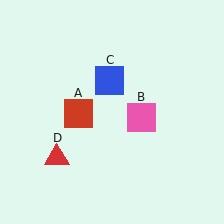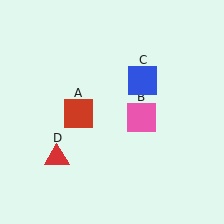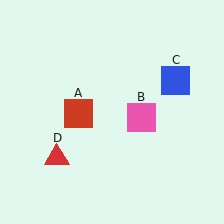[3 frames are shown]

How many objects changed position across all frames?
1 object changed position: blue square (object C).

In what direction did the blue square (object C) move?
The blue square (object C) moved right.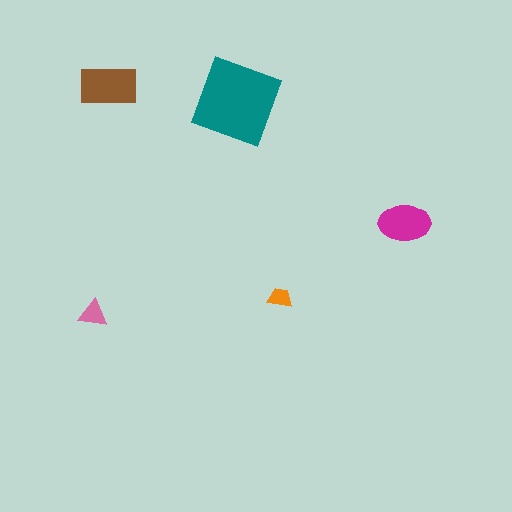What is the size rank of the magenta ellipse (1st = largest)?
3rd.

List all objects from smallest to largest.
The orange trapezoid, the pink triangle, the magenta ellipse, the brown rectangle, the teal diamond.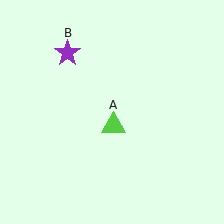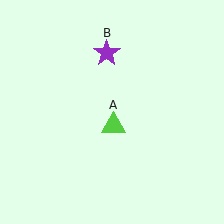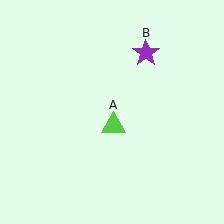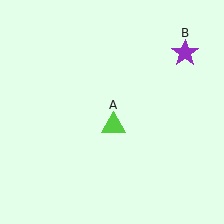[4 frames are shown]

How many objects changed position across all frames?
1 object changed position: purple star (object B).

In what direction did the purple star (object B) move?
The purple star (object B) moved right.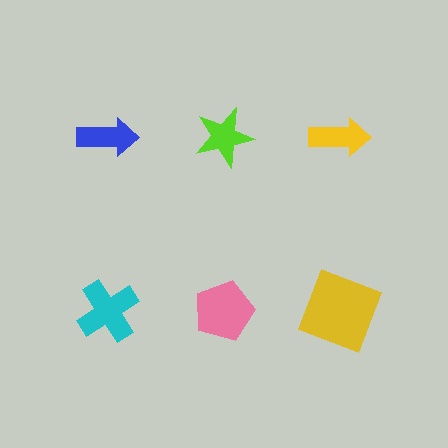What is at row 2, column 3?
A yellow square.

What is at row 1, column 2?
A lime star.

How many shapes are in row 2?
3 shapes.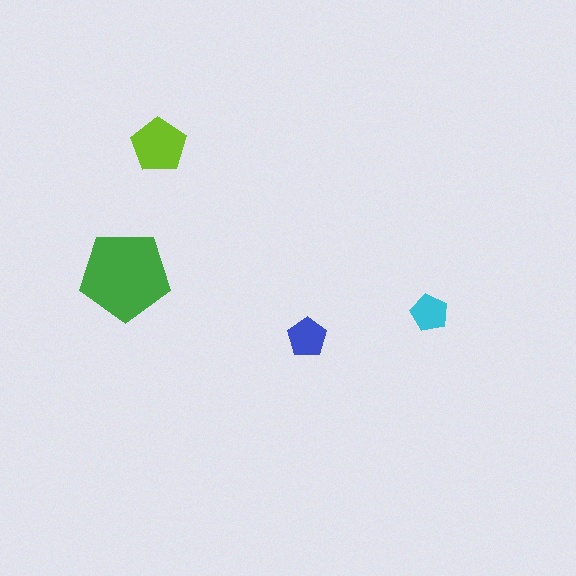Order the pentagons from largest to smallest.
the green one, the lime one, the blue one, the cyan one.